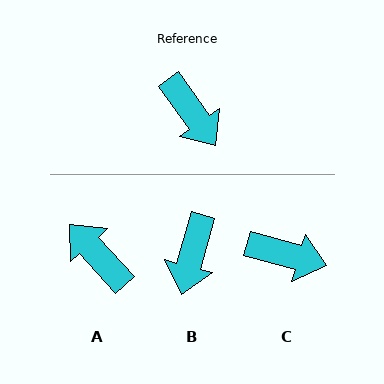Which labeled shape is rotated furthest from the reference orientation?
A, about 173 degrees away.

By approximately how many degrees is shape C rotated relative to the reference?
Approximately 39 degrees counter-clockwise.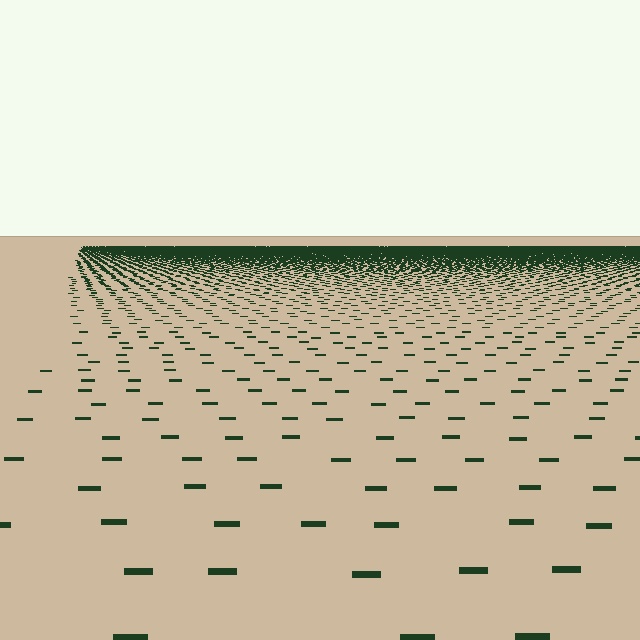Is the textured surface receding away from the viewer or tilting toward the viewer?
The surface is receding away from the viewer. Texture elements get smaller and denser toward the top.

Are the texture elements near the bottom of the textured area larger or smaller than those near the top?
Larger. Near the bottom, elements are closer to the viewer and appear at a bigger on-screen size.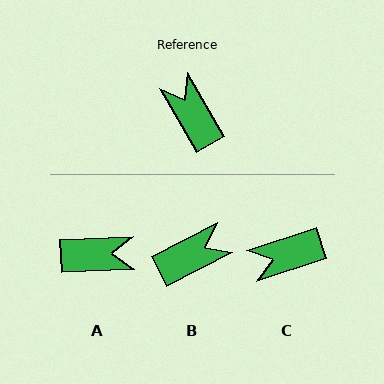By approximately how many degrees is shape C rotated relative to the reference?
Approximately 78 degrees counter-clockwise.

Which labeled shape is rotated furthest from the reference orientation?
A, about 118 degrees away.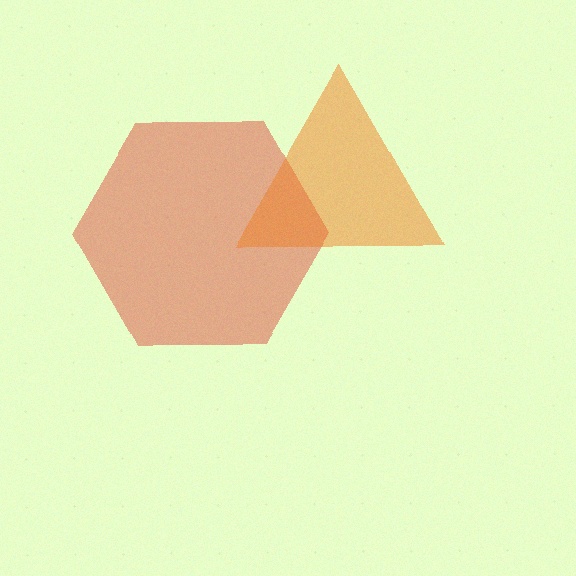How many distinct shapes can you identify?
There are 2 distinct shapes: a red hexagon, an orange triangle.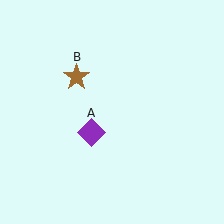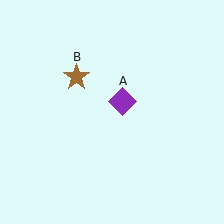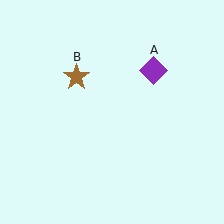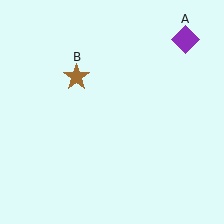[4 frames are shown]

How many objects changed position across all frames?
1 object changed position: purple diamond (object A).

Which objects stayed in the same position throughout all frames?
Brown star (object B) remained stationary.